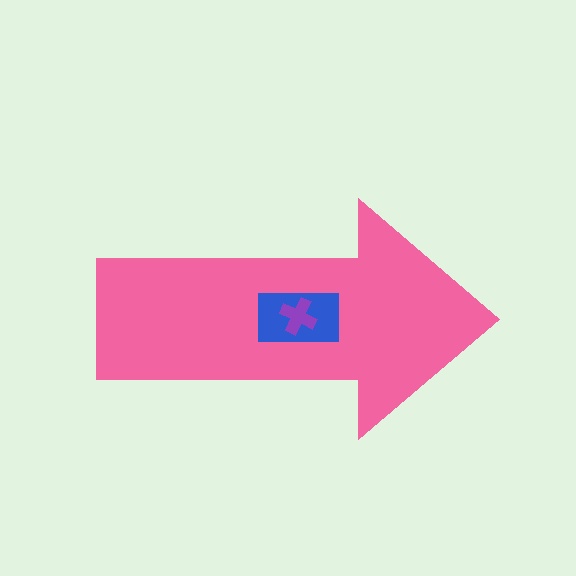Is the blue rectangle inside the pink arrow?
Yes.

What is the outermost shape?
The pink arrow.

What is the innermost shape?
The purple cross.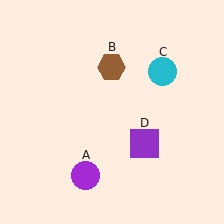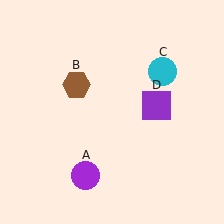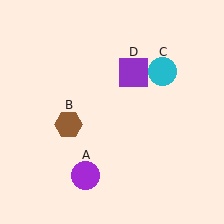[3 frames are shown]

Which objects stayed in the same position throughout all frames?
Purple circle (object A) and cyan circle (object C) remained stationary.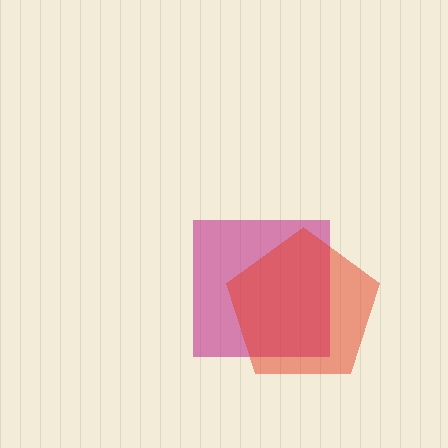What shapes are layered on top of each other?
The layered shapes are: a magenta square, a red pentagon.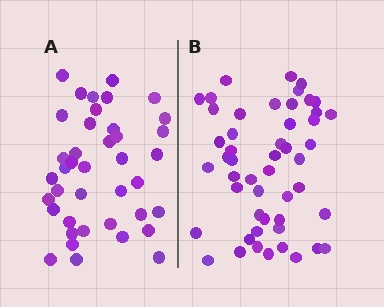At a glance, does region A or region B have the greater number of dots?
Region B (the right region) has more dots.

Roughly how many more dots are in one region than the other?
Region B has roughly 10 or so more dots than region A.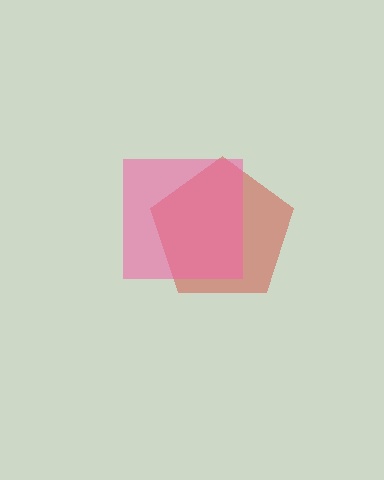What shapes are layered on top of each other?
The layered shapes are: a red pentagon, a pink square.